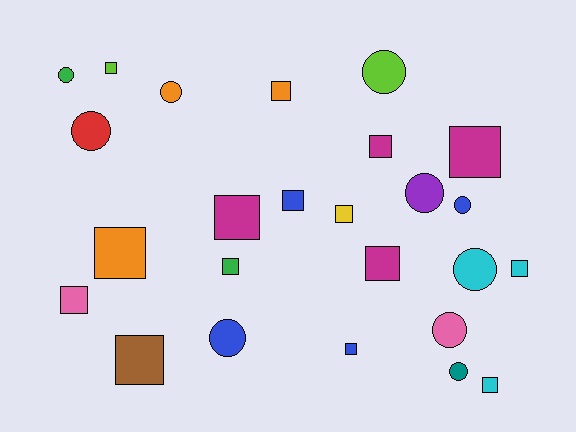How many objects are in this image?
There are 25 objects.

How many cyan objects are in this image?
There are 3 cyan objects.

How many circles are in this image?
There are 10 circles.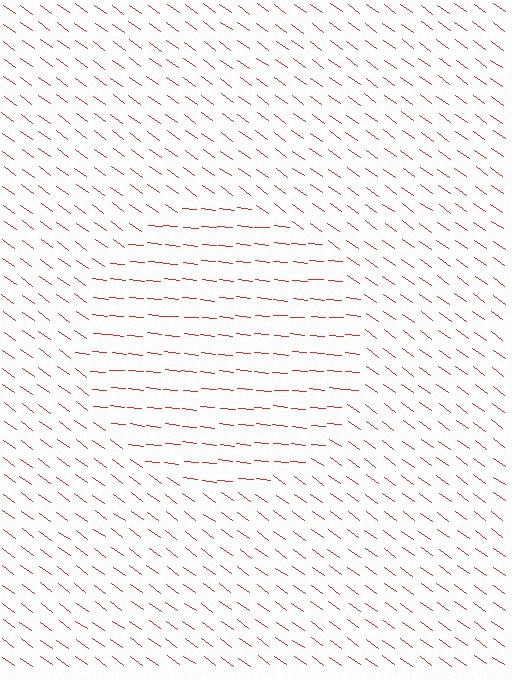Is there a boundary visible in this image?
Yes, there is a texture boundary formed by a change in line orientation.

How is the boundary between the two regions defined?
The boundary is defined purely by a change in line orientation (approximately 30 degrees difference). All lines are the same color and thickness.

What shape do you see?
I see a circle.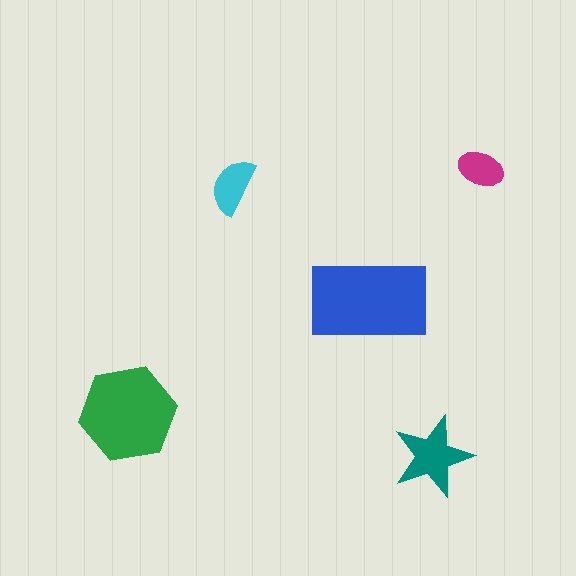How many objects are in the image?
There are 5 objects in the image.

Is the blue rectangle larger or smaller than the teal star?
Larger.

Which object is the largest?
The blue rectangle.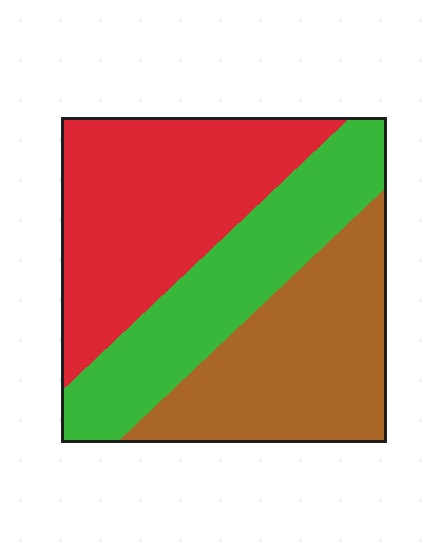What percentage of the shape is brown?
Brown takes up about one third (1/3) of the shape.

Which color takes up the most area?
Red, at roughly 35%.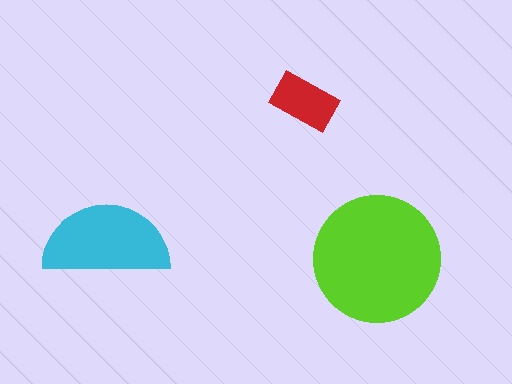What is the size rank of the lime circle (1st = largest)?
1st.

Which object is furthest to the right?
The lime circle is rightmost.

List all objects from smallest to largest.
The red rectangle, the cyan semicircle, the lime circle.